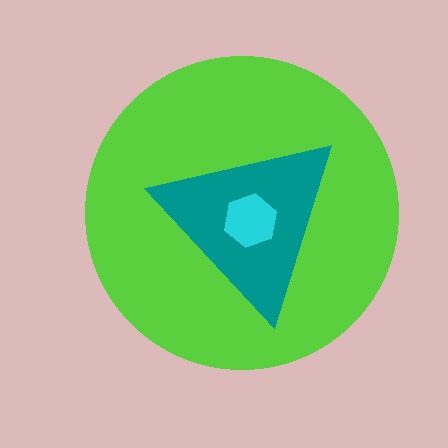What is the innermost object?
The cyan hexagon.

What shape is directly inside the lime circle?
The teal triangle.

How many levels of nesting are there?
3.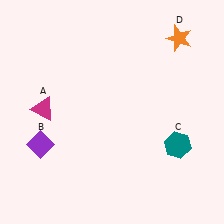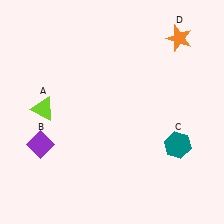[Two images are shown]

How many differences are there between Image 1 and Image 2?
There is 1 difference between the two images.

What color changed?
The triangle (A) changed from magenta in Image 1 to lime in Image 2.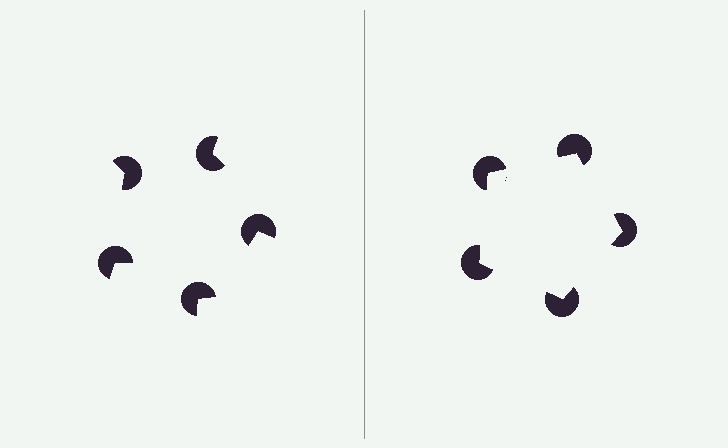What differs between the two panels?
The pac-man discs are positioned identically on both sides; only the wedge orientations differ. On the right they align to a pentagon; on the left they are misaligned.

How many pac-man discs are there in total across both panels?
10 — 5 on each side.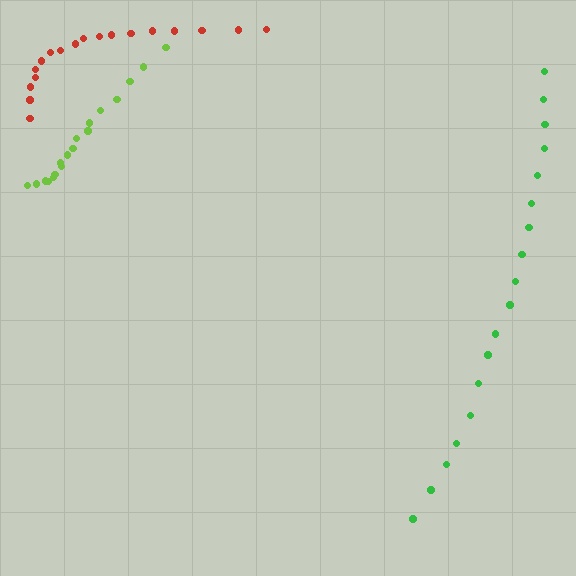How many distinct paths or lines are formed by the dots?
There are 3 distinct paths.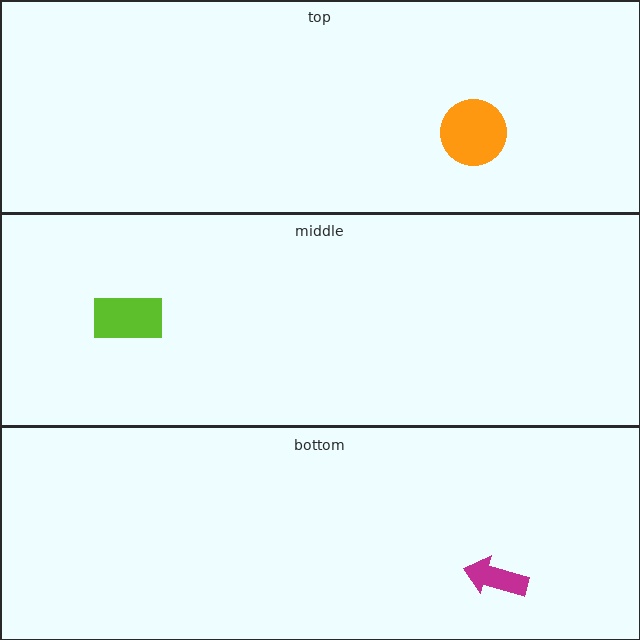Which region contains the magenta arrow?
The bottom region.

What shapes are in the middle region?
The lime rectangle.